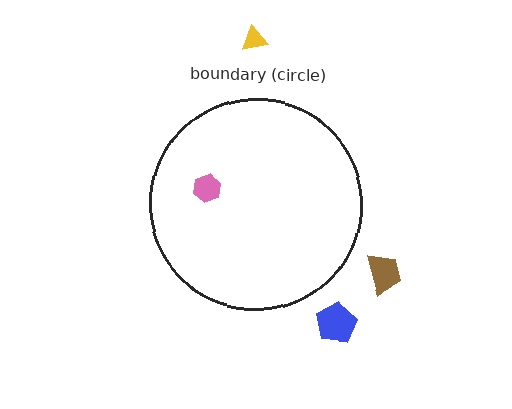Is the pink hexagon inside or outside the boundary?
Inside.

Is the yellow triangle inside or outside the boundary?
Outside.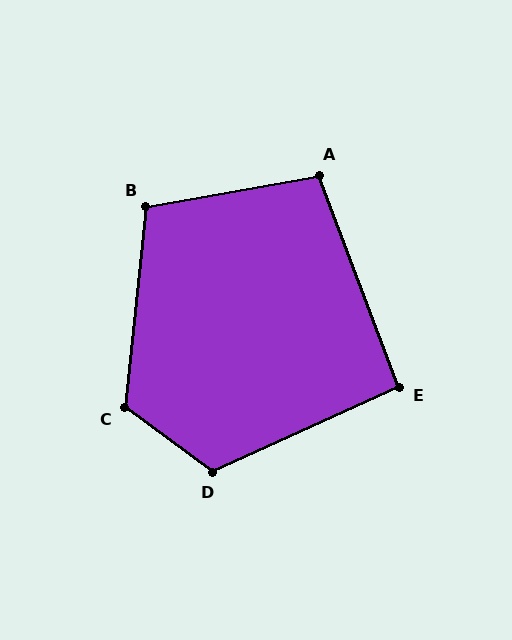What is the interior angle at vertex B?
Approximately 106 degrees (obtuse).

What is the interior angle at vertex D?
Approximately 119 degrees (obtuse).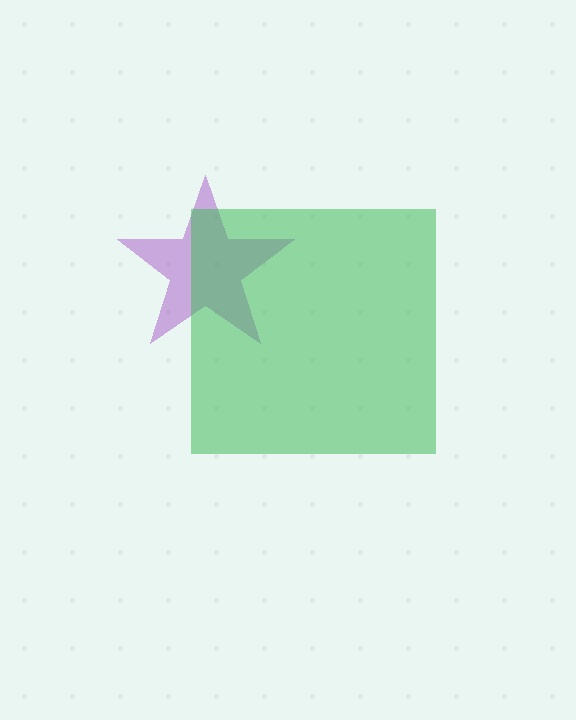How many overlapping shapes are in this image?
There are 2 overlapping shapes in the image.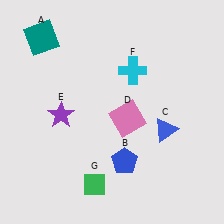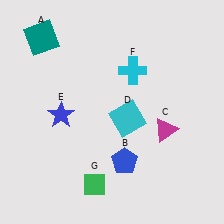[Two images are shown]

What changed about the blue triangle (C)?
In Image 1, C is blue. In Image 2, it changed to magenta.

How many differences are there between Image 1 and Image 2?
There are 3 differences between the two images.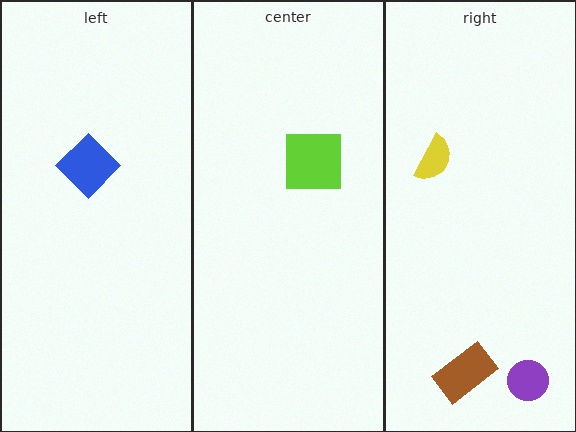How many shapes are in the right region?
3.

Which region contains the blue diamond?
The left region.